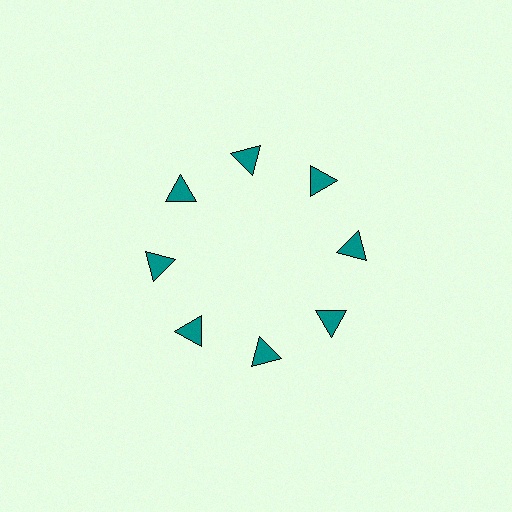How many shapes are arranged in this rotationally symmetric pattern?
There are 8 shapes, arranged in 8 groups of 1.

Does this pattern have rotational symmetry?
Yes, this pattern has 8-fold rotational symmetry. It looks the same after rotating 45 degrees around the center.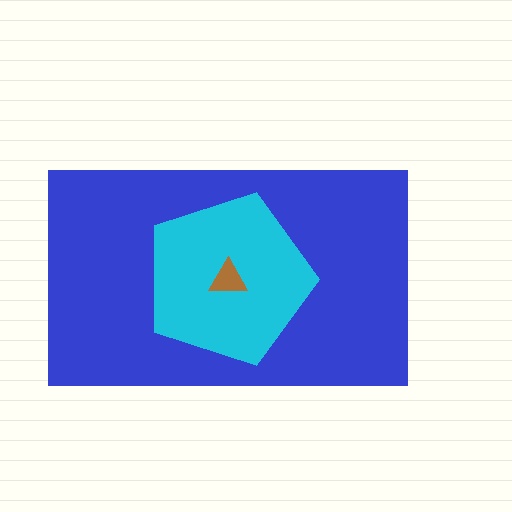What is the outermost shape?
The blue rectangle.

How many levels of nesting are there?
3.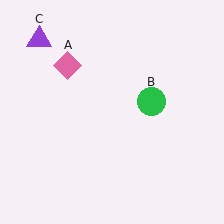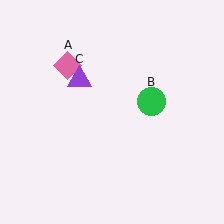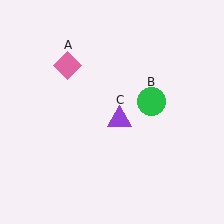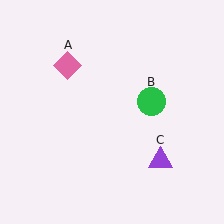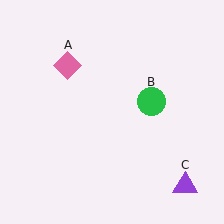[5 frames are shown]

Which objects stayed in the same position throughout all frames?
Pink diamond (object A) and green circle (object B) remained stationary.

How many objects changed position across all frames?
1 object changed position: purple triangle (object C).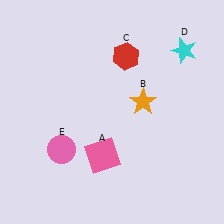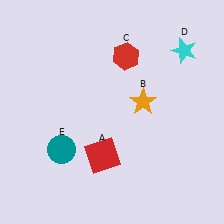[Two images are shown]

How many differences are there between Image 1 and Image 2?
There are 2 differences between the two images.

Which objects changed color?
A changed from pink to red. E changed from pink to teal.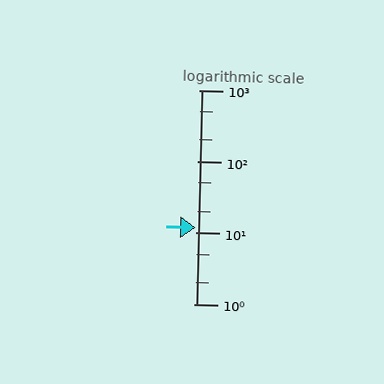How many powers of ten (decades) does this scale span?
The scale spans 3 decades, from 1 to 1000.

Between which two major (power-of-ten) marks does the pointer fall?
The pointer is between 10 and 100.